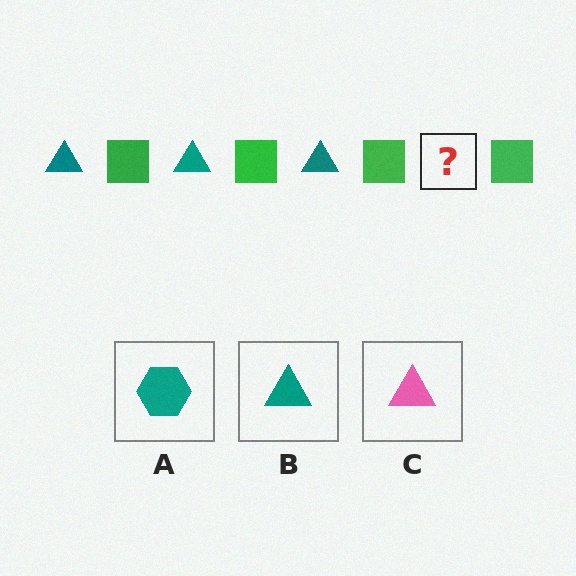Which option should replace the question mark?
Option B.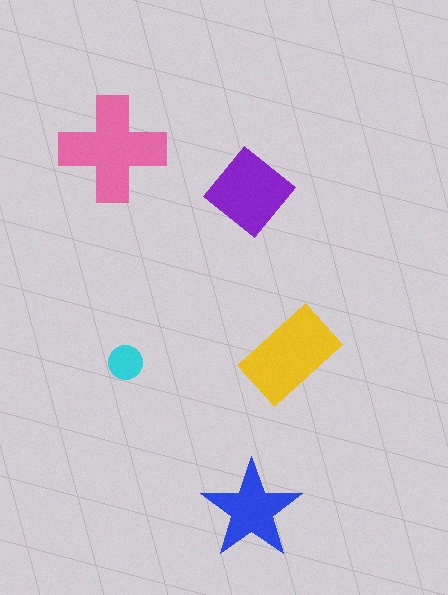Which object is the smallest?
The cyan circle.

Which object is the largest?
The pink cross.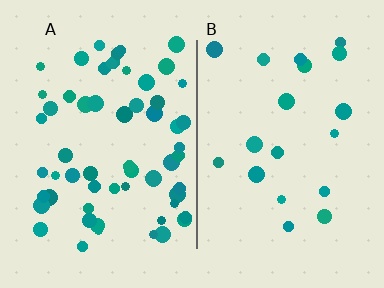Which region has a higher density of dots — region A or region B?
A (the left).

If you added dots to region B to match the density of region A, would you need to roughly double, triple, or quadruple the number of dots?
Approximately triple.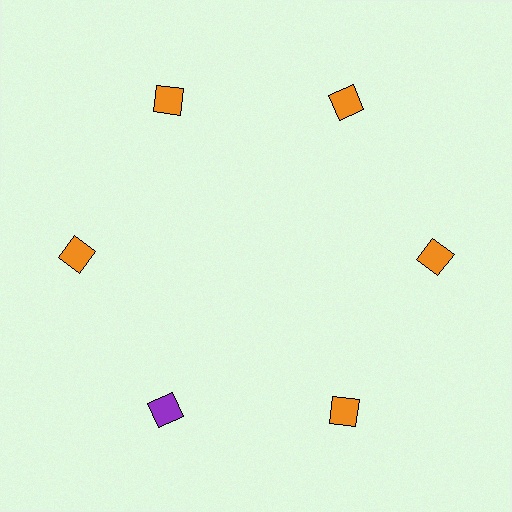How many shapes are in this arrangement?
There are 6 shapes arranged in a ring pattern.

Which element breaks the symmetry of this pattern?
The purple diamond at roughly the 7 o'clock position breaks the symmetry. All other shapes are orange diamonds.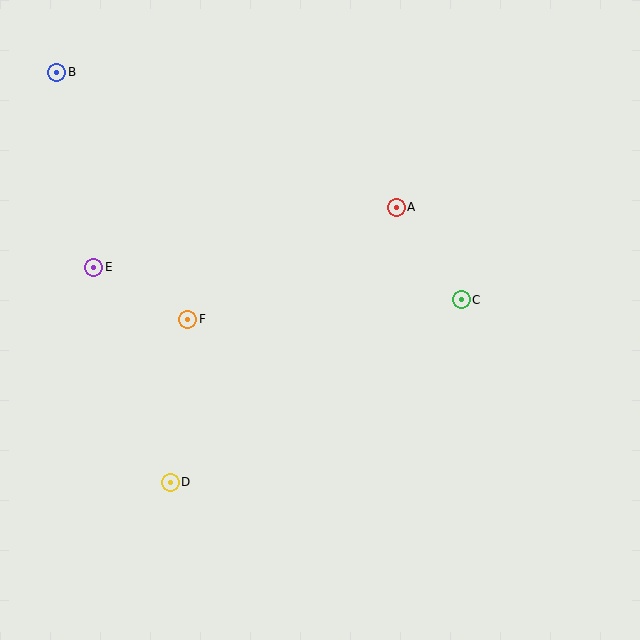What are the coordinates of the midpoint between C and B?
The midpoint between C and B is at (259, 186).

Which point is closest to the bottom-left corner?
Point D is closest to the bottom-left corner.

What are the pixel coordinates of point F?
Point F is at (188, 319).